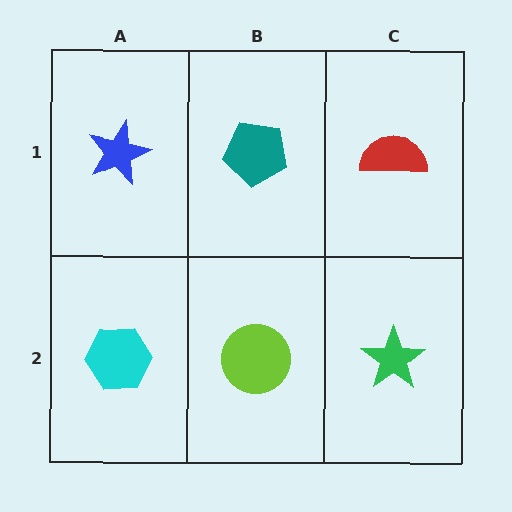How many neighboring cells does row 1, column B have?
3.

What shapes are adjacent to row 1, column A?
A cyan hexagon (row 2, column A), a teal pentagon (row 1, column B).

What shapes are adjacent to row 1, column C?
A green star (row 2, column C), a teal pentagon (row 1, column B).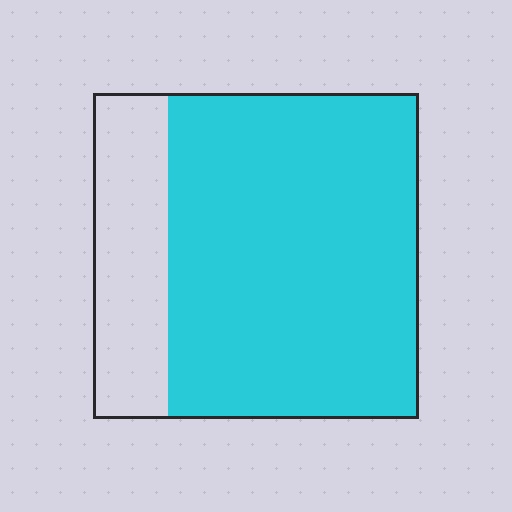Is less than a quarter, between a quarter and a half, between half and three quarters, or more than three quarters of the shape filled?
More than three quarters.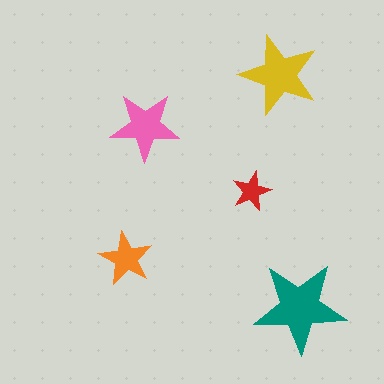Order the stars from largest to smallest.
the teal one, the yellow one, the pink one, the orange one, the red one.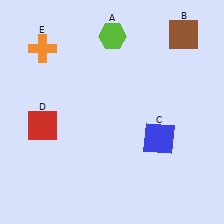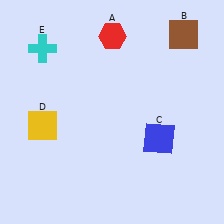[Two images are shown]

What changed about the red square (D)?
In Image 1, D is red. In Image 2, it changed to yellow.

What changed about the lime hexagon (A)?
In Image 1, A is lime. In Image 2, it changed to red.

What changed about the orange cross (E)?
In Image 1, E is orange. In Image 2, it changed to cyan.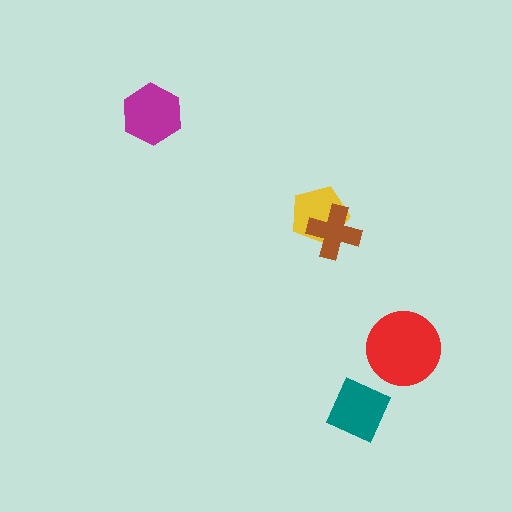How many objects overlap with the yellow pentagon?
1 object overlaps with the yellow pentagon.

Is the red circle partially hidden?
No, no other shape covers it.